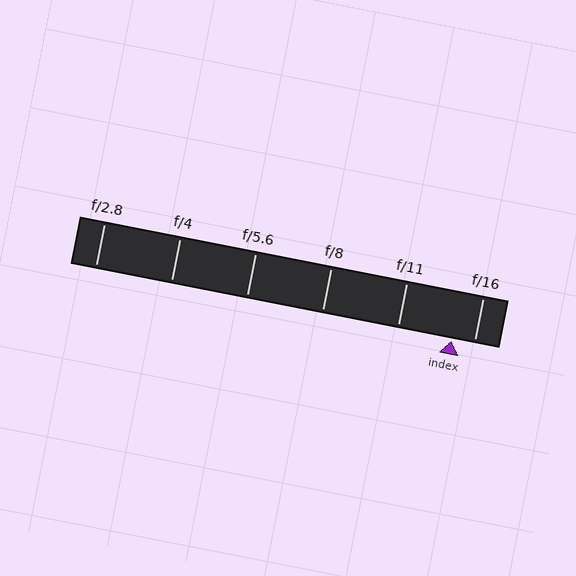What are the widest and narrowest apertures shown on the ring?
The widest aperture shown is f/2.8 and the narrowest is f/16.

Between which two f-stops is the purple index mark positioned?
The index mark is between f/11 and f/16.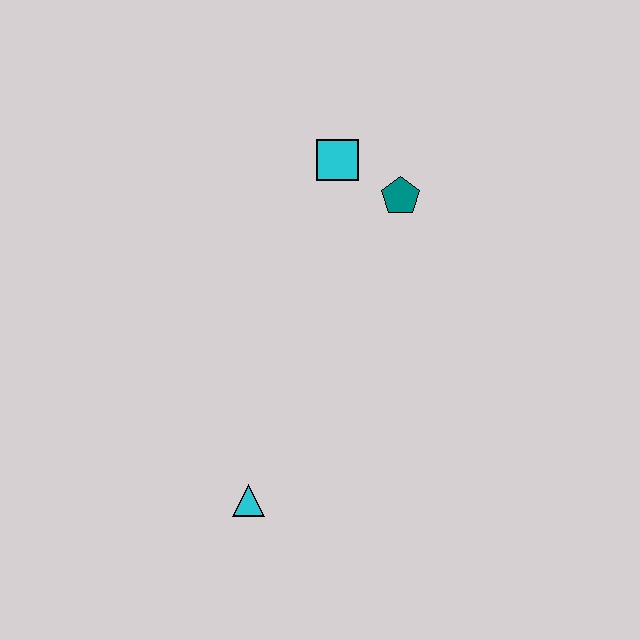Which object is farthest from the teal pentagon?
The cyan triangle is farthest from the teal pentagon.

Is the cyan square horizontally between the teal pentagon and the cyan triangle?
Yes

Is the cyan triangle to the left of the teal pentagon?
Yes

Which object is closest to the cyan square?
The teal pentagon is closest to the cyan square.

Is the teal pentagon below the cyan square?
Yes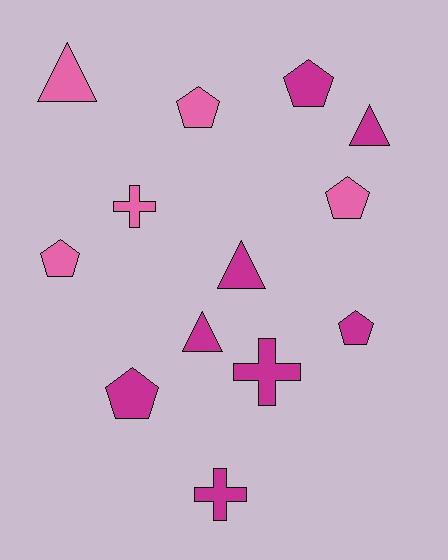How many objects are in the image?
There are 13 objects.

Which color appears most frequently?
Magenta, with 8 objects.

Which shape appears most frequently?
Pentagon, with 6 objects.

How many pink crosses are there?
There is 1 pink cross.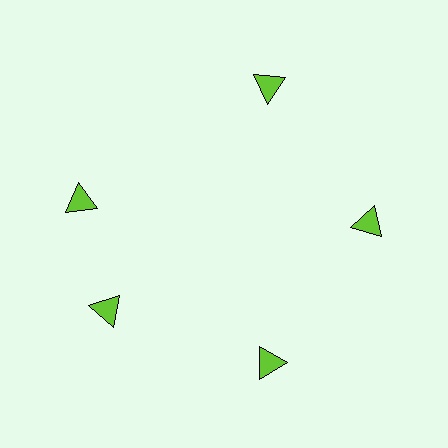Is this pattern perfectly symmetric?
No. The 5 lime triangles are arranged in a ring, but one element near the 10 o'clock position is rotated out of alignment along the ring, breaking the 5-fold rotational symmetry.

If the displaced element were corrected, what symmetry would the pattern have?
It would have 5-fold rotational symmetry — the pattern would map onto itself every 72 degrees.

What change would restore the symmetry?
The symmetry would be restored by rotating it back into even spacing with its neighbors so that all 5 triangles sit at equal angles and equal distance from the center.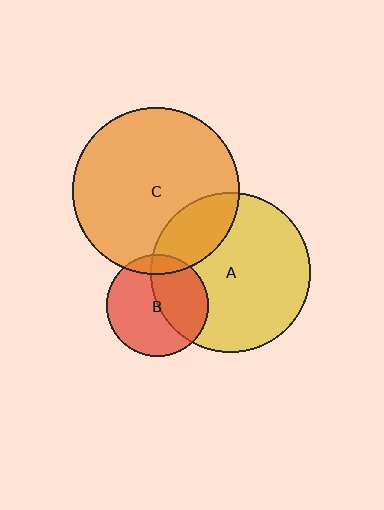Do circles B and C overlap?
Yes.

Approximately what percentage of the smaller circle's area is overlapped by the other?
Approximately 10%.